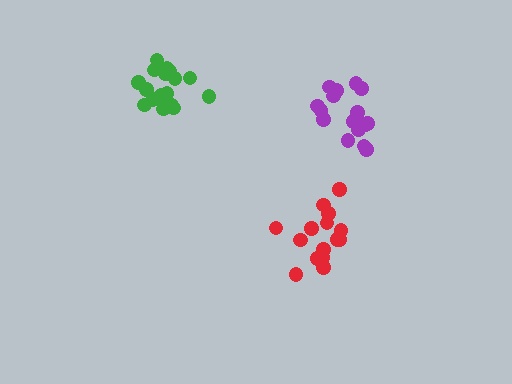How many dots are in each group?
Group 1: 16 dots, Group 2: 15 dots, Group 3: 17 dots (48 total).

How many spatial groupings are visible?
There are 3 spatial groupings.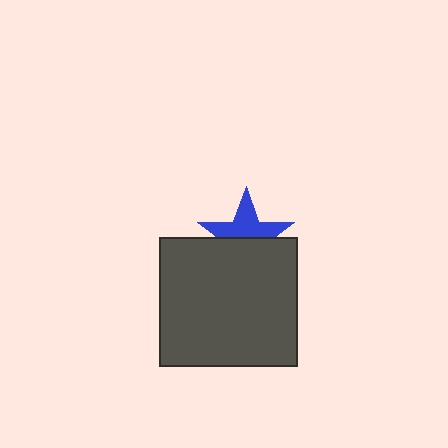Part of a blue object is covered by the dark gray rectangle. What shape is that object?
It is a star.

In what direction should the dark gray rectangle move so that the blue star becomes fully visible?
The dark gray rectangle should move down. That is the shortest direction to clear the overlap and leave the blue star fully visible.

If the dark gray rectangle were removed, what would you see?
You would see the complete blue star.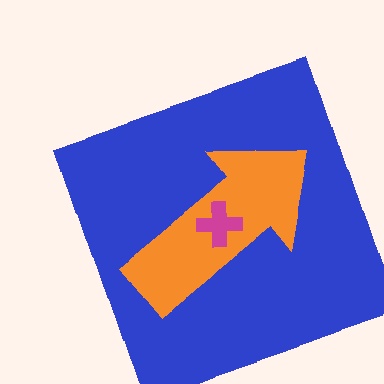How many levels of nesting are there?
3.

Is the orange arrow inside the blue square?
Yes.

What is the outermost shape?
The blue square.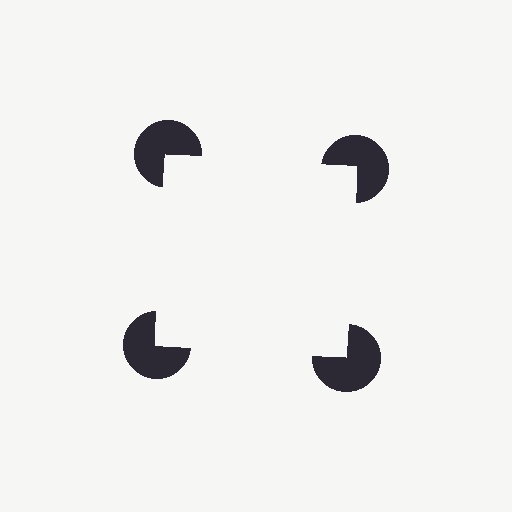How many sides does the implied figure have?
4 sides.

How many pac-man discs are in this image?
There are 4 — one at each vertex of the illusory square.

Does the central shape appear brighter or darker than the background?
It typically appears slightly brighter than the background, even though no actual brightness change is drawn.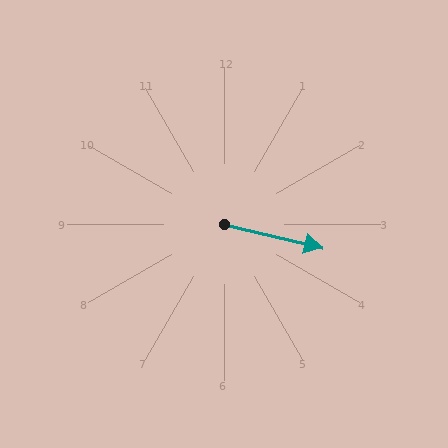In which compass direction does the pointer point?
East.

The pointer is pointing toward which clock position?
Roughly 3 o'clock.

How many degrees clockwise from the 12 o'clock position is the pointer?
Approximately 103 degrees.